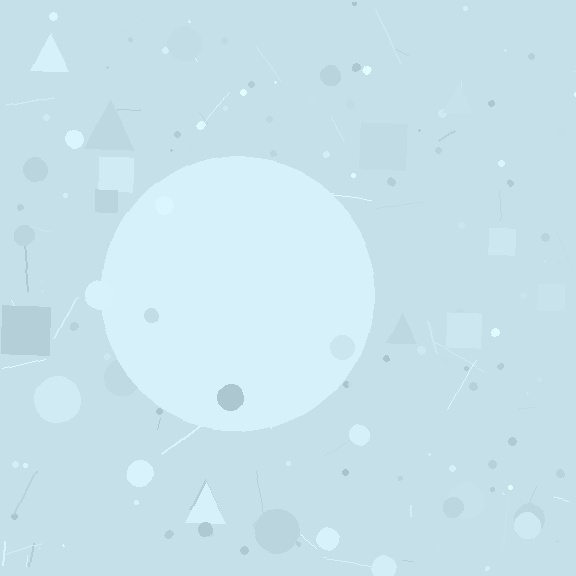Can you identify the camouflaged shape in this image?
The camouflaged shape is a circle.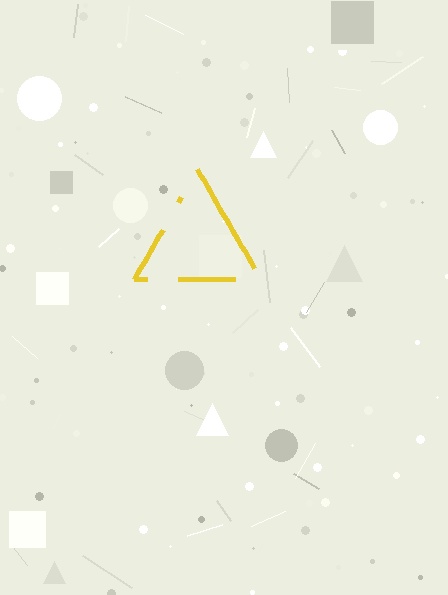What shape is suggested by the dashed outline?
The dashed outline suggests a triangle.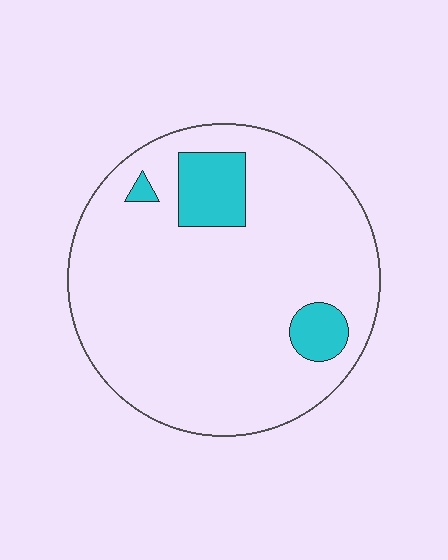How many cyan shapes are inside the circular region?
3.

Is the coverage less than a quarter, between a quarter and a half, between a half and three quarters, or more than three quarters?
Less than a quarter.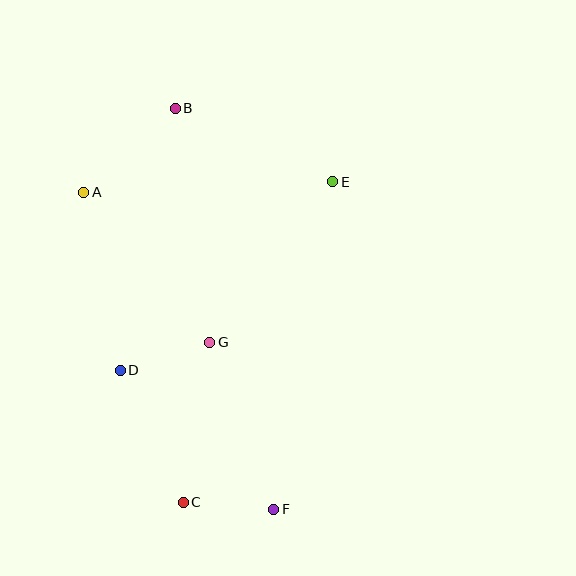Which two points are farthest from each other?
Points B and F are farthest from each other.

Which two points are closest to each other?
Points C and F are closest to each other.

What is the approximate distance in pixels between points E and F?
The distance between E and F is approximately 333 pixels.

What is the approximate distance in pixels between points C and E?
The distance between C and E is approximately 354 pixels.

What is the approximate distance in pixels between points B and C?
The distance between B and C is approximately 394 pixels.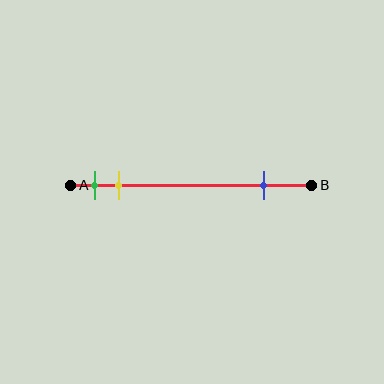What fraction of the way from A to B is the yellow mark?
The yellow mark is approximately 20% (0.2) of the way from A to B.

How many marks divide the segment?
There are 3 marks dividing the segment.